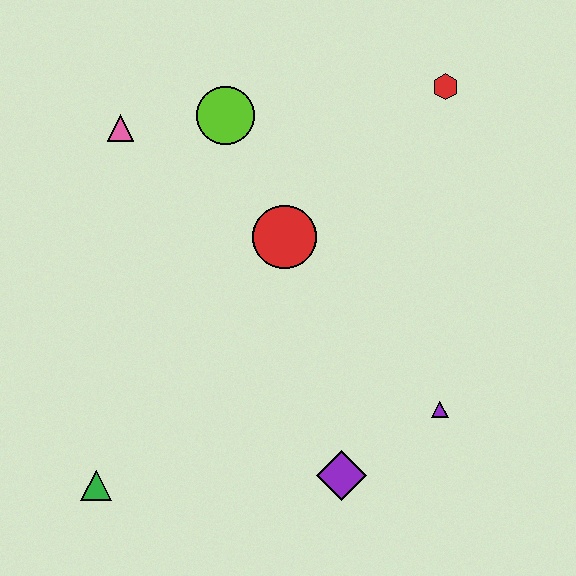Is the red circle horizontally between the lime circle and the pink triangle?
No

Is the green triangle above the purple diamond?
No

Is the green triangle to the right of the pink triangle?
No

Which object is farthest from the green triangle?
The red hexagon is farthest from the green triangle.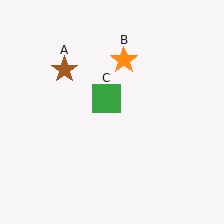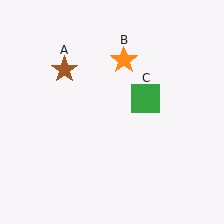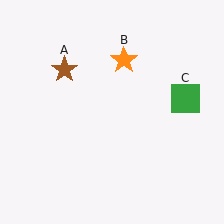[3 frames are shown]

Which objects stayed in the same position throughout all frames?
Brown star (object A) and orange star (object B) remained stationary.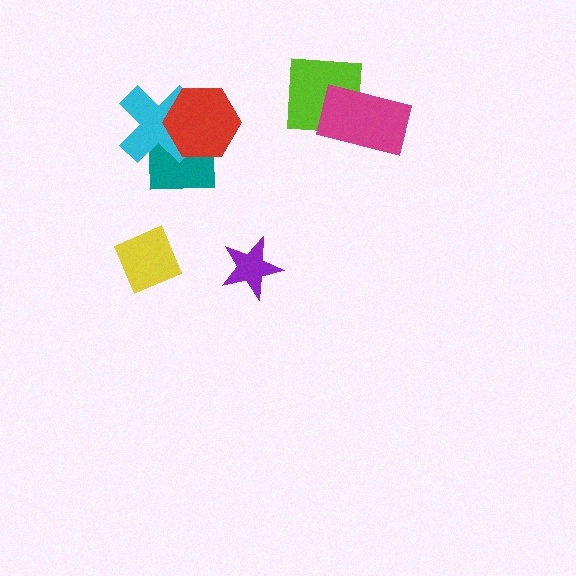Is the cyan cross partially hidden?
Yes, it is partially covered by another shape.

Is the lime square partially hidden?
Yes, it is partially covered by another shape.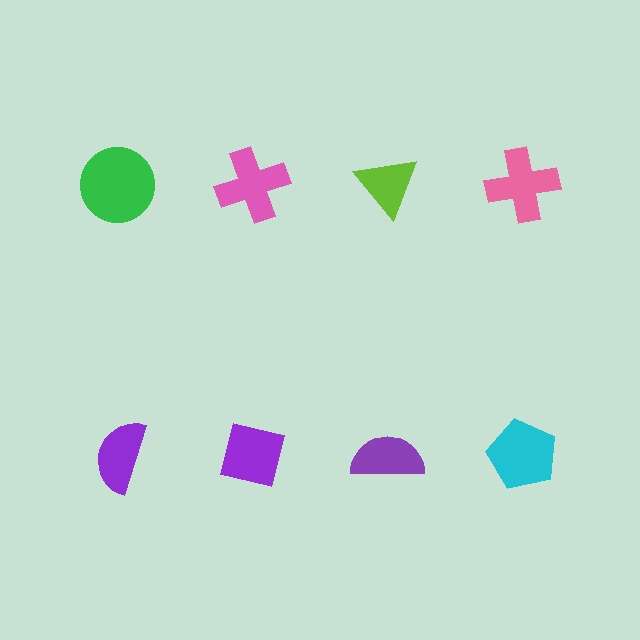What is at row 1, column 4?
A pink cross.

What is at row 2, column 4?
A cyan pentagon.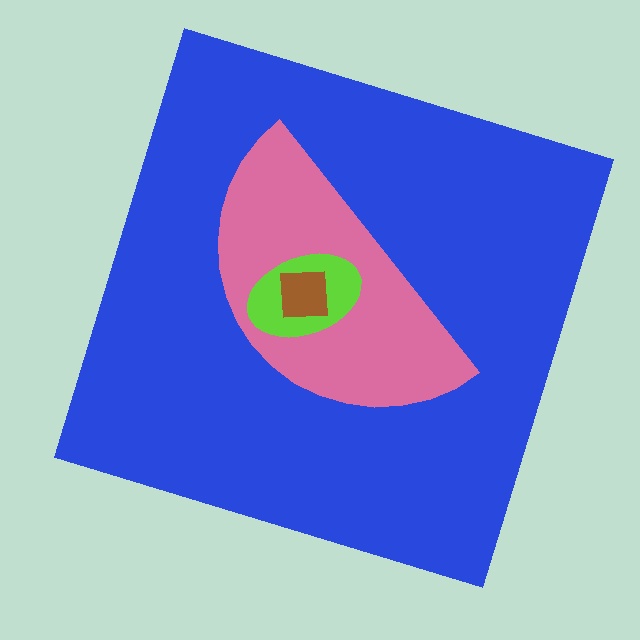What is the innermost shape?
The brown square.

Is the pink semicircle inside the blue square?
Yes.